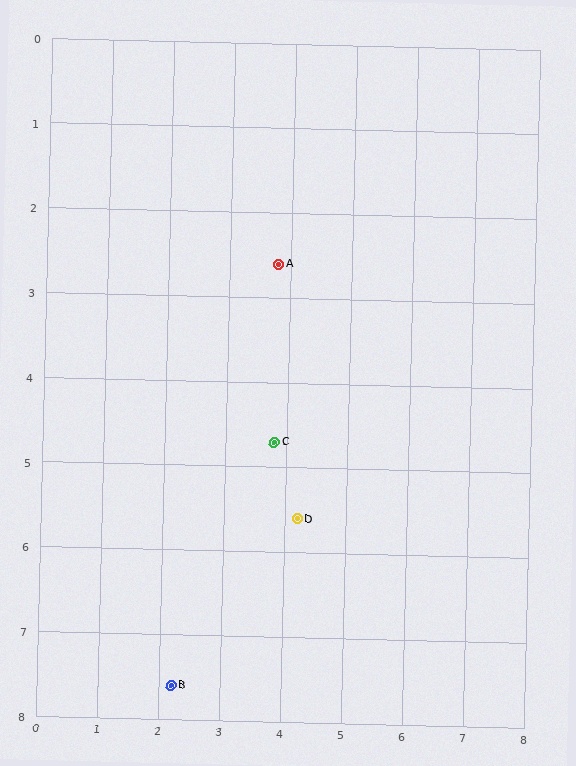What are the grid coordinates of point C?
Point C is at approximately (3.8, 4.7).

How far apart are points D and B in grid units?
Points D and B are about 2.8 grid units apart.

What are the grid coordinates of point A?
Point A is at approximately (3.8, 2.6).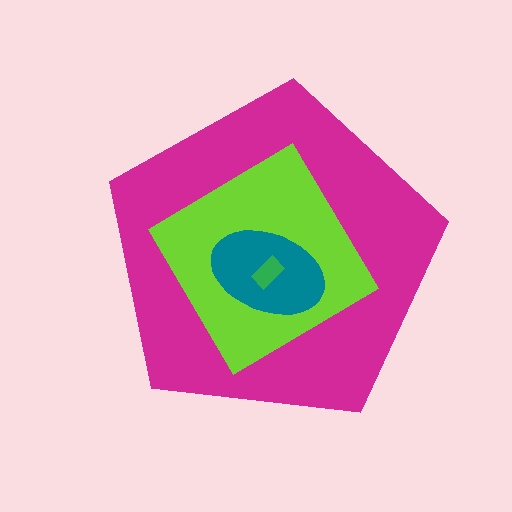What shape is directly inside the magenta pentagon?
The lime diamond.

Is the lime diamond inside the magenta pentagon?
Yes.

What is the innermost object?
The green rectangle.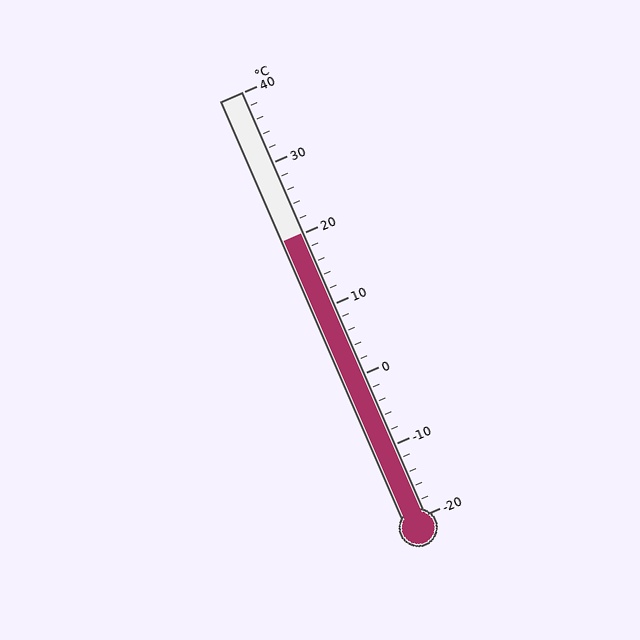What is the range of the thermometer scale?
The thermometer scale ranges from -20°C to 40°C.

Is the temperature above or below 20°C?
The temperature is at 20°C.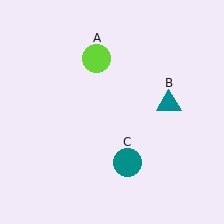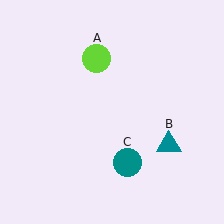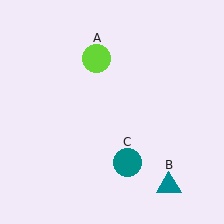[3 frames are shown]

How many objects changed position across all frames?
1 object changed position: teal triangle (object B).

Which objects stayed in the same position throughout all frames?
Lime circle (object A) and teal circle (object C) remained stationary.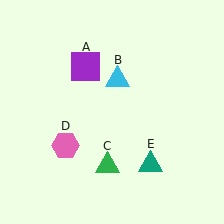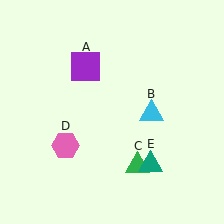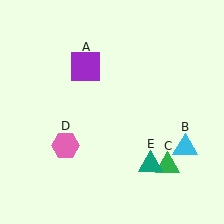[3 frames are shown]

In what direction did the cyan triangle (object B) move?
The cyan triangle (object B) moved down and to the right.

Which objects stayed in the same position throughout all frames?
Purple square (object A) and pink hexagon (object D) and teal triangle (object E) remained stationary.